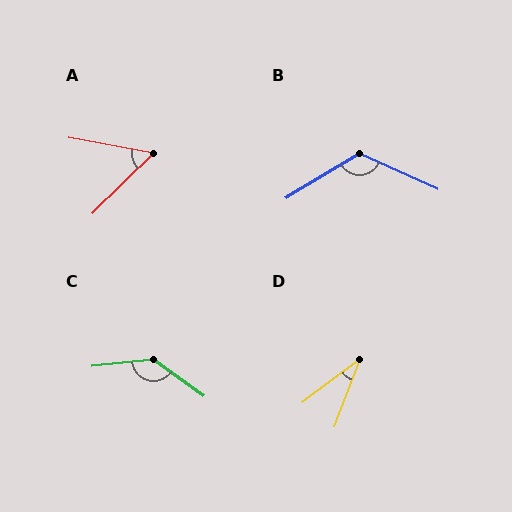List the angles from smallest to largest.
D (32°), A (55°), B (124°), C (138°).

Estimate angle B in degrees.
Approximately 124 degrees.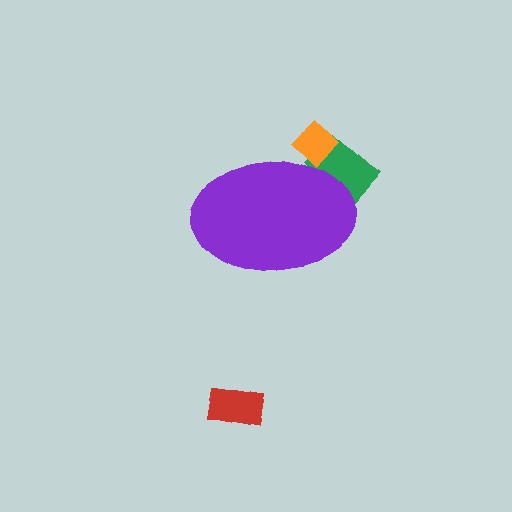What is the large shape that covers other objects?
A purple ellipse.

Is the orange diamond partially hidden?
Yes, the orange diamond is partially hidden behind the purple ellipse.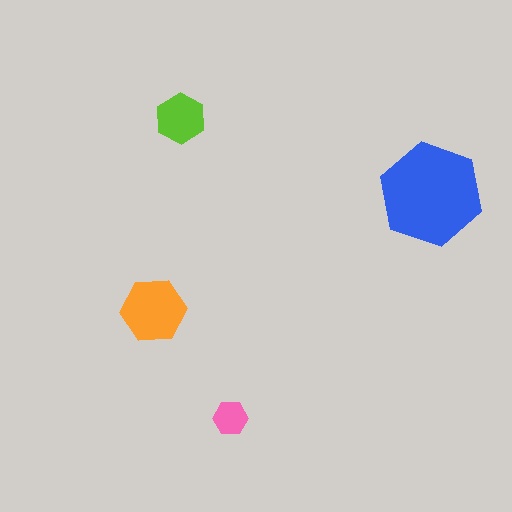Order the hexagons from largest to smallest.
the blue one, the orange one, the lime one, the pink one.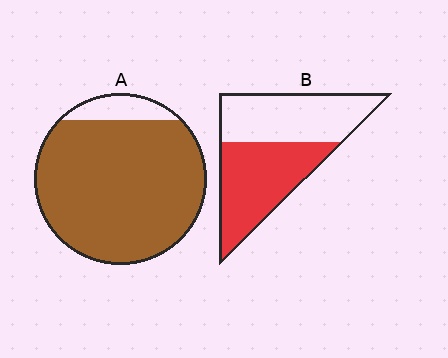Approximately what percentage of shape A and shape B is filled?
A is approximately 90% and B is approximately 50%.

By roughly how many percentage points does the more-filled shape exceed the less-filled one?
By roughly 40 percentage points (A over B).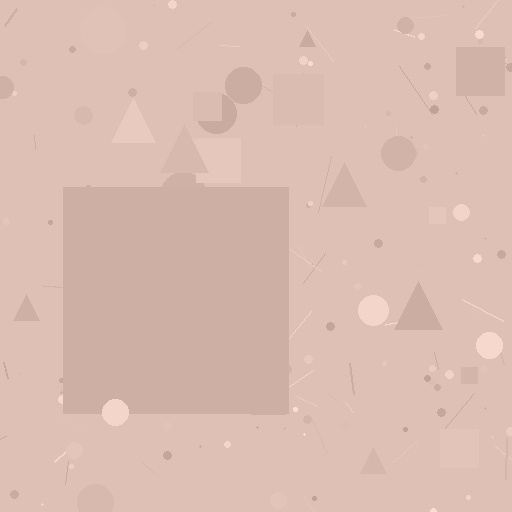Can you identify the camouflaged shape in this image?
The camouflaged shape is a square.